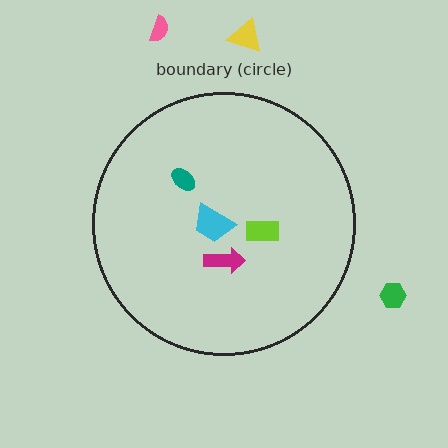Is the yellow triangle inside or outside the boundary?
Outside.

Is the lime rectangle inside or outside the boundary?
Inside.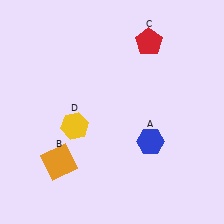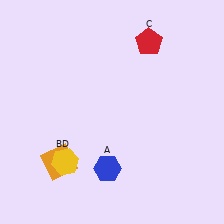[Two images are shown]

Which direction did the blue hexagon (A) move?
The blue hexagon (A) moved left.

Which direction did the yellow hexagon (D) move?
The yellow hexagon (D) moved down.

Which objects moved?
The objects that moved are: the blue hexagon (A), the yellow hexagon (D).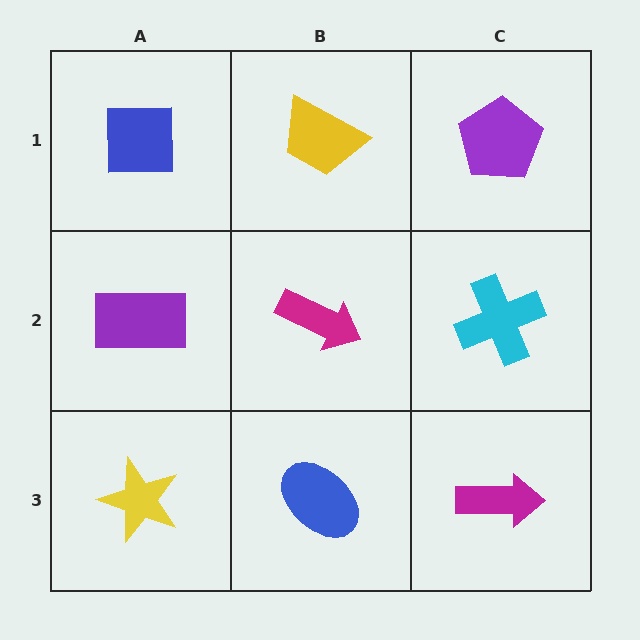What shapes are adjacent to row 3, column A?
A purple rectangle (row 2, column A), a blue ellipse (row 3, column B).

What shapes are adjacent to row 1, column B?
A magenta arrow (row 2, column B), a blue square (row 1, column A), a purple pentagon (row 1, column C).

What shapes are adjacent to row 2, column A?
A blue square (row 1, column A), a yellow star (row 3, column A), a magenta arrow (row 2, column B).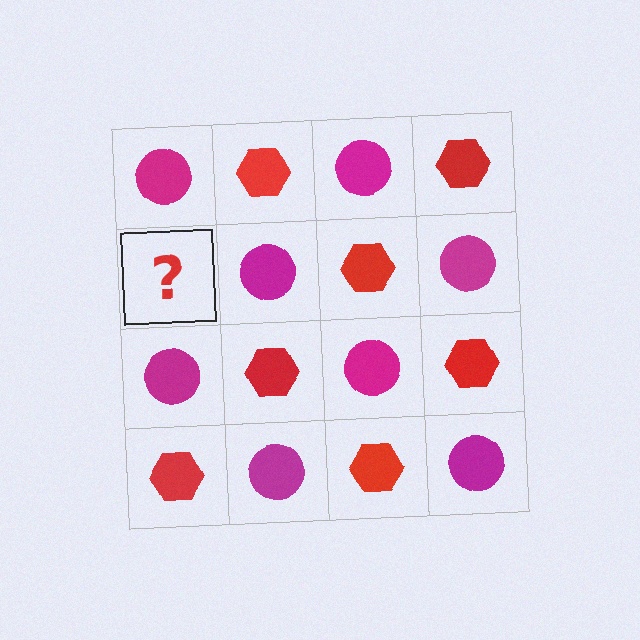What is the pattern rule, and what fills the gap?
The rule is that it alternates magenta circle and red hexagon in a checkerboard pattern. The gap should be filled with a red hexagon.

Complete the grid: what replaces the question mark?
The question mark should be replaced with a red hexagon.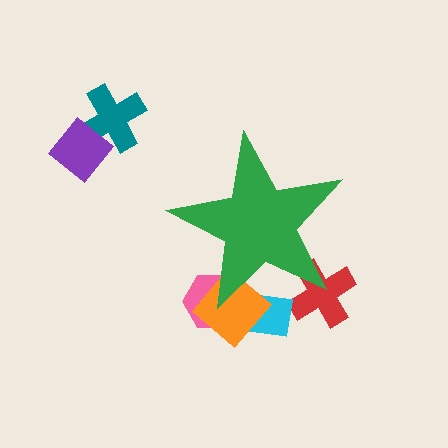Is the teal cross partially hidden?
No, the teal cross is fully visible.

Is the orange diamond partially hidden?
Yes, the orange diamond is partially hidden behind the green star.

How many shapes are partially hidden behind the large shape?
4 shapes are partially hidden.